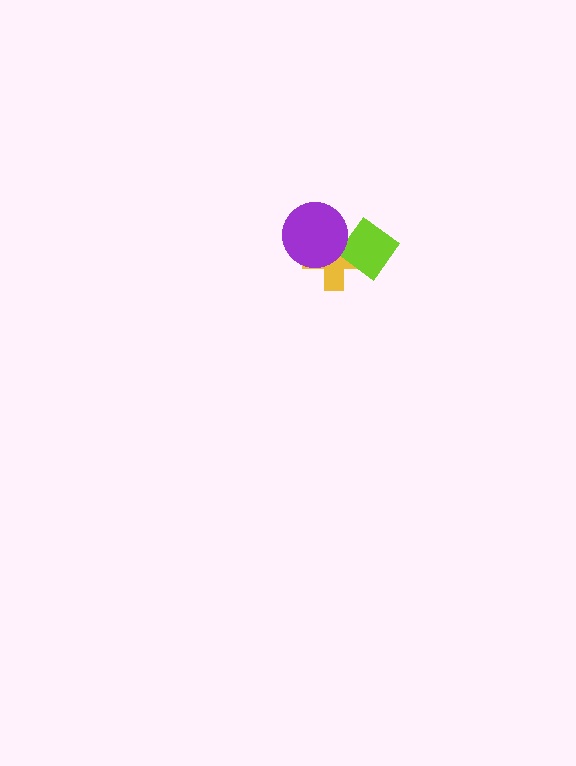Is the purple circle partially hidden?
No, no other shape covers it.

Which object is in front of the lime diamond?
The purple circle is in front of the lime diamond.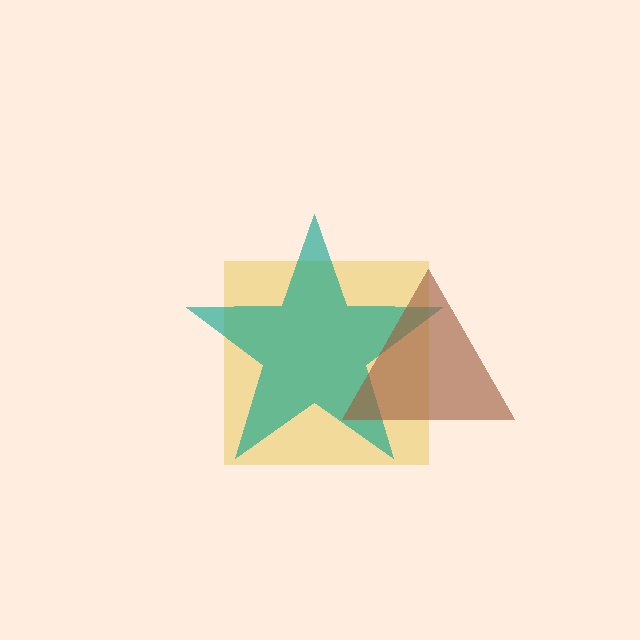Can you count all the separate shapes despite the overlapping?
Yes, there are 3 separate shapes.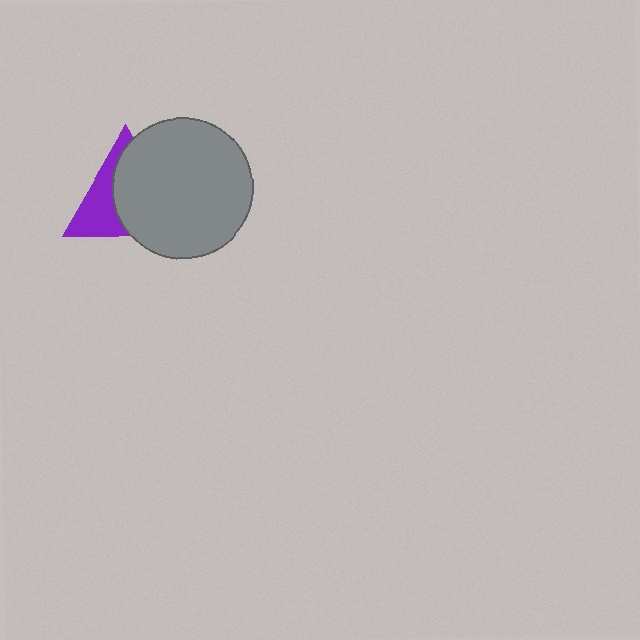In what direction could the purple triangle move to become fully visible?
The purple triangle could move left. That would shift it out from behind the gray circle entirely.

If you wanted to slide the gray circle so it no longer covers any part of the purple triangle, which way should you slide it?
Slide it right — that is the most direct way to separate the two shapes.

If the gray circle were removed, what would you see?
You would see the complete purple triangle.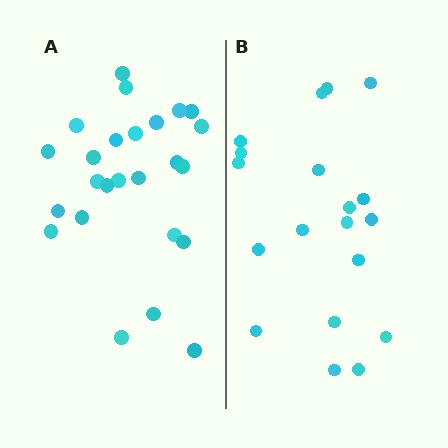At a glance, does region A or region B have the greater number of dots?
Region A (the left region) has more dots.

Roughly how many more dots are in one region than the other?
Region A has about 6 more dots than region B.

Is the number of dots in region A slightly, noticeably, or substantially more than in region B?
Region A has noticeably more, but not dramatically so. The ratio is roughly 1.3 to 1.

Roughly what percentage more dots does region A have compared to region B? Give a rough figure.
About 30% more.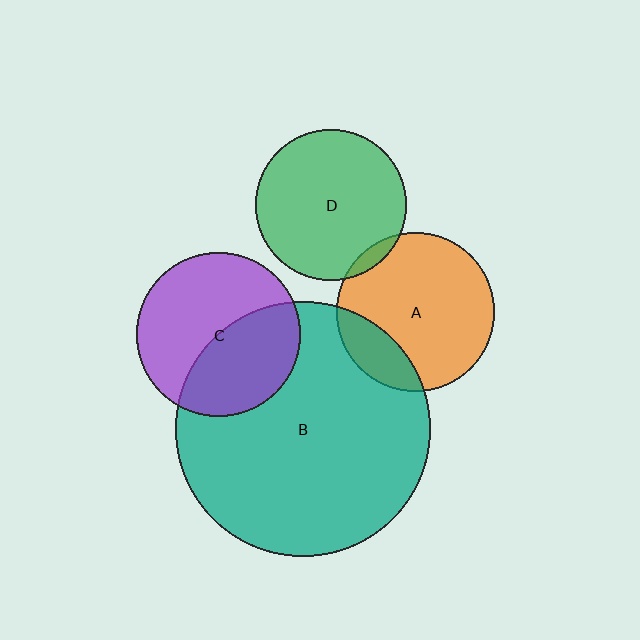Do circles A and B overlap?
Yes.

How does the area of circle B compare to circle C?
Approximately 2.4 times.